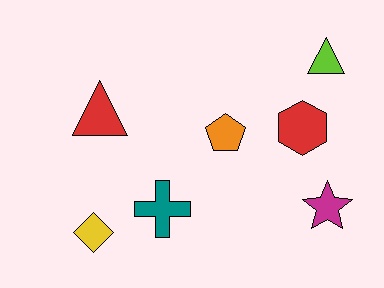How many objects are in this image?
There are 7 objects.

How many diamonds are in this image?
There is 1 diamond.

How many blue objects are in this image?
There are no blue objects.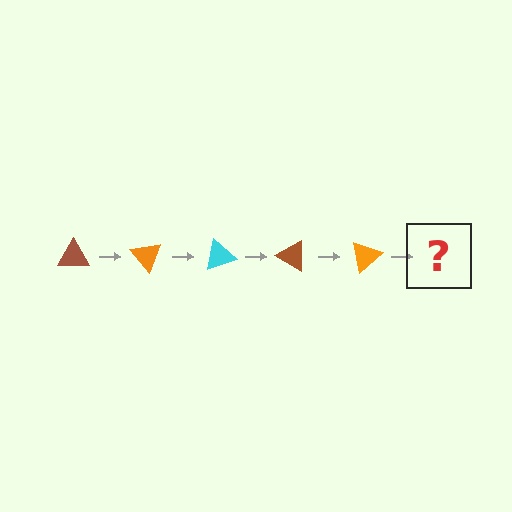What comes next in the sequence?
The next element should be a cyan triangle, rotated 250 degrees from the start.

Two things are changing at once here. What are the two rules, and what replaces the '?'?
The two rules are that it rotates 50 degrees each step and the color cycles through brown, orange, and cyan. The '?' should be a cyan triangle, rotated 250 degrees from the start.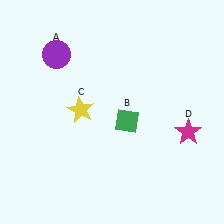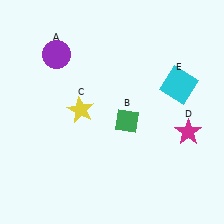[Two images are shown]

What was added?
A cyan square (E) was added in Image 2.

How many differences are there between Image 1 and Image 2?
There is 1 difference between the two images.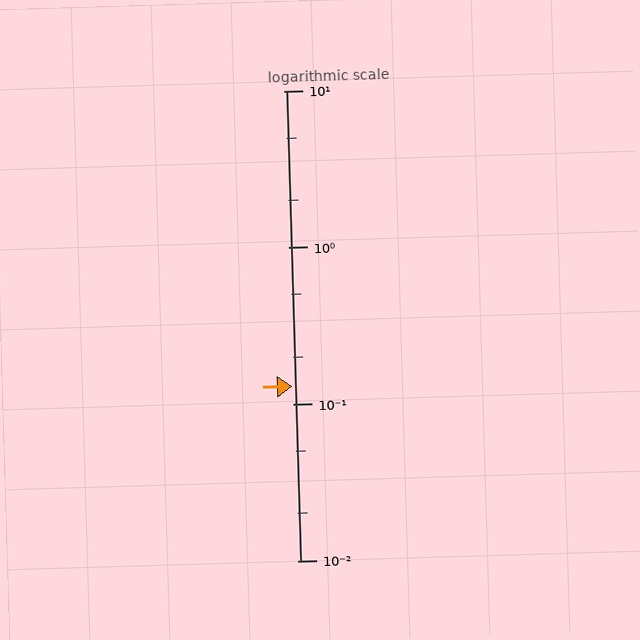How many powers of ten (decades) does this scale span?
The scale spans 3 decades, from 0.01 to 10.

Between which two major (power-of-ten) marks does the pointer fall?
The pointer is between 0.1 and 1.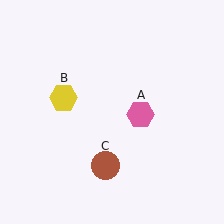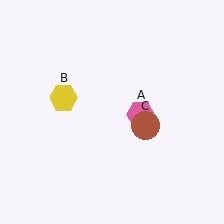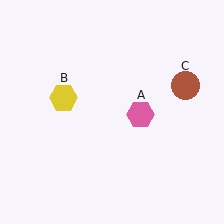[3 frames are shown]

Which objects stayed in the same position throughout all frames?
Pink hexagon (object A) and yellow hexagon (object B) remained stationary.